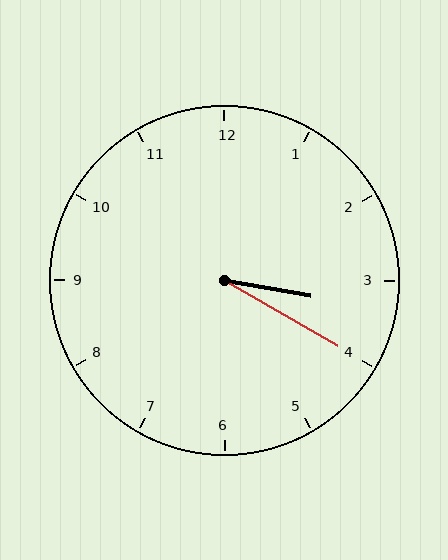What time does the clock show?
3:20.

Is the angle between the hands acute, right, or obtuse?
It is acute.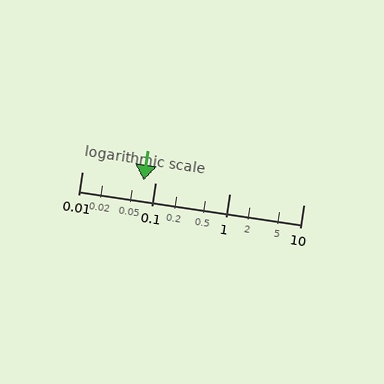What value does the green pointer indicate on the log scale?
The pointer indicates approximately 0.069.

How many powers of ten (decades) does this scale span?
The scale spans 3 decades, from 0.01 to 10.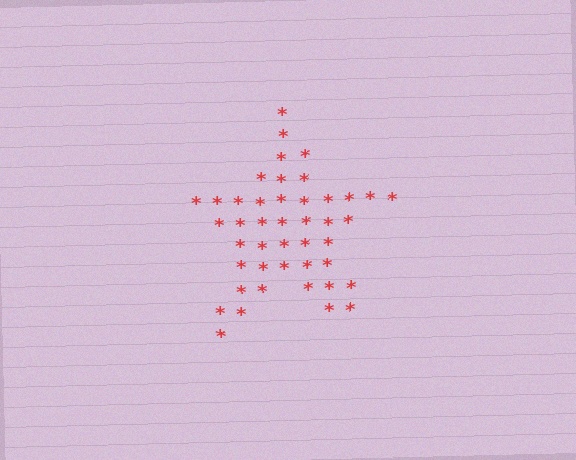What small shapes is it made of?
It is made of small asterisks.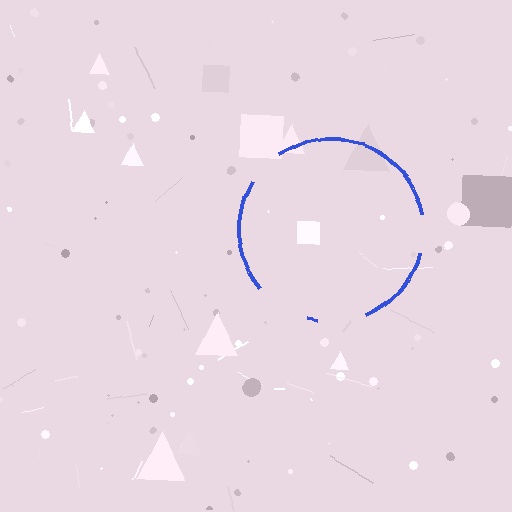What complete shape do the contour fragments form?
The contour fragments form a circle.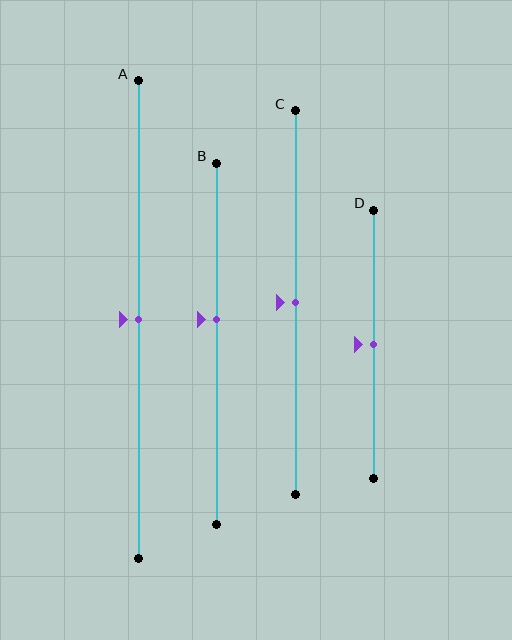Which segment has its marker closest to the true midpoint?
Segment A has its marker closest to the true midpoint.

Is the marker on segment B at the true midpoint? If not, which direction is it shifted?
No, the marker on segment B is shifted upward by about 7% of the segment length.